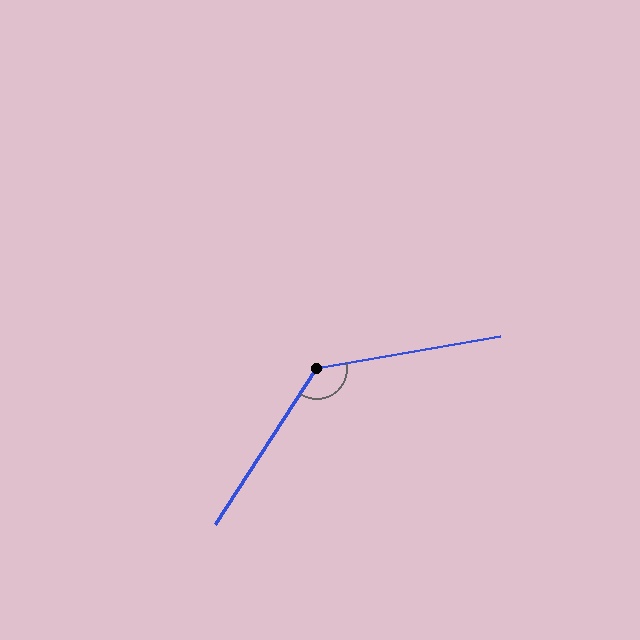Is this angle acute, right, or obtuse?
It is obtuse.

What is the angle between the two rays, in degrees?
Approximately 133 degrees.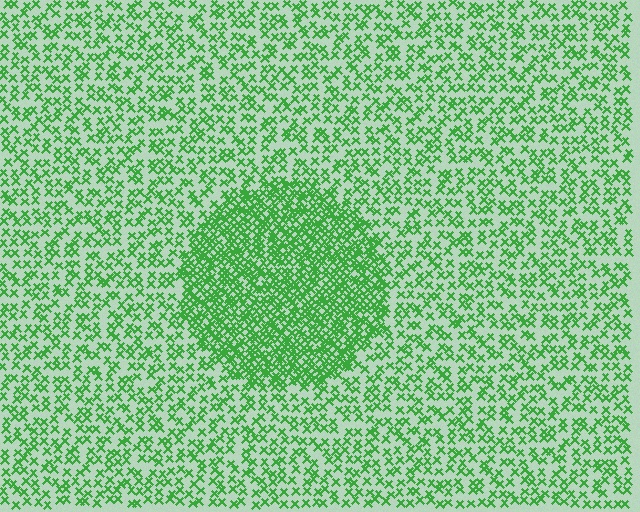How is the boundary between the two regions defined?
The boundary is defined by a change in element density (approximately 2.2x ratio). All elements are the same color, size, and shape.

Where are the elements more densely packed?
The elements are more densely packed inside the circle boundary.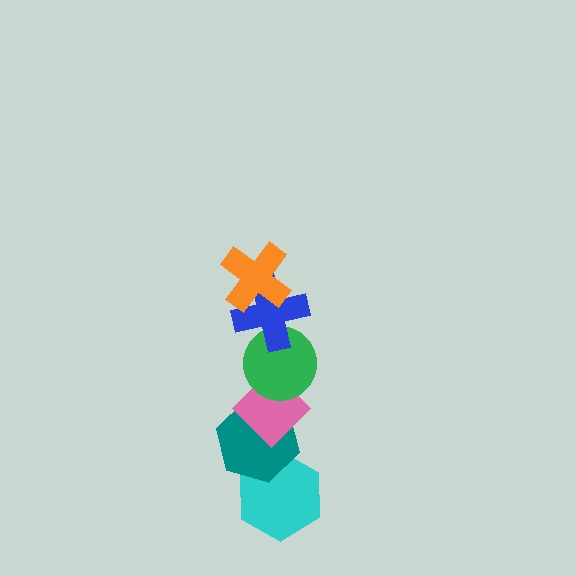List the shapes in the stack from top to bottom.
From top to bottom: the orange cross, the blue cross, the green circle, the pink diamond, the teal hexagon, the cyan hexagon.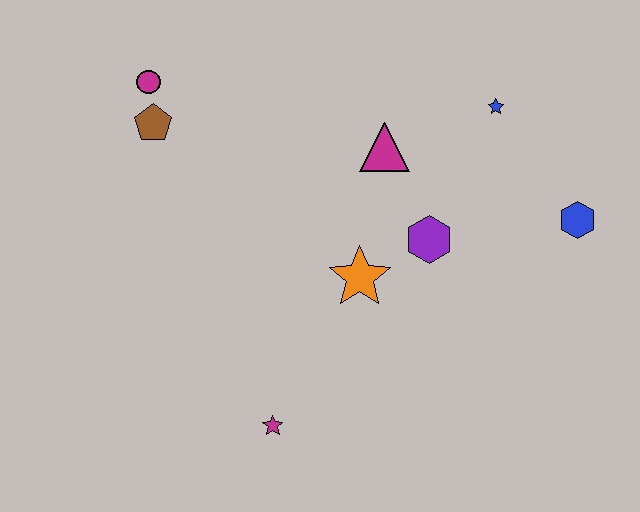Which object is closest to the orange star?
The purple hexagon is closest to the orange star.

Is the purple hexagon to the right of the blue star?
No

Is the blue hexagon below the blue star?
Yes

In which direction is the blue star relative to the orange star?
The blue star is above the orange star.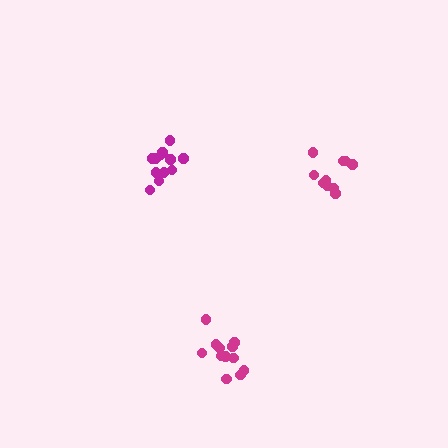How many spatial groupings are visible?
There are 3 spatial groupings.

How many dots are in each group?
Group 1: 10 dots, Group 2: 12 dots, Group 3: 12 dots (34 total).